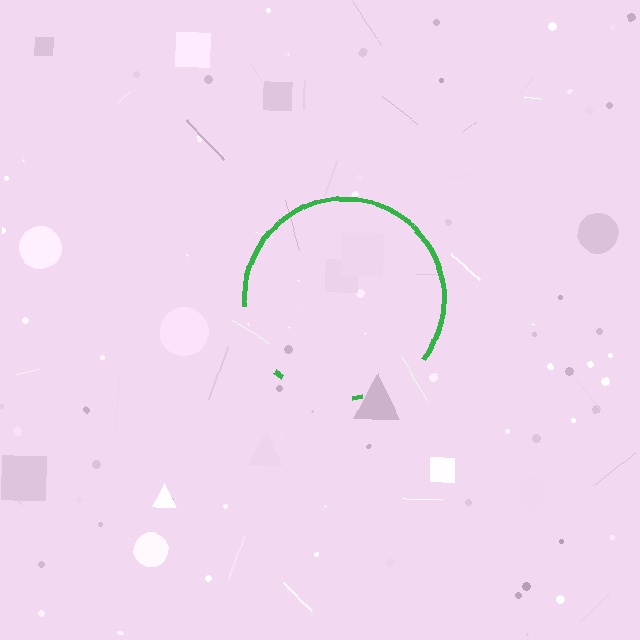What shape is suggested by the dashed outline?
The dashed outline suggests a circle.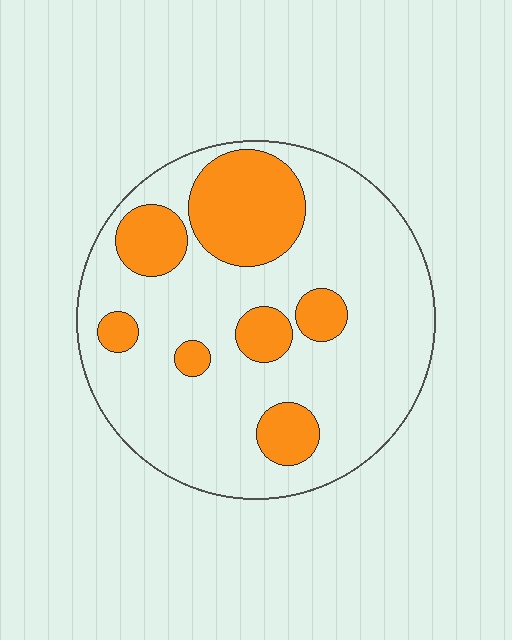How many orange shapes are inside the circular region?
7.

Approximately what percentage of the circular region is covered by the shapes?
Approximately 25%.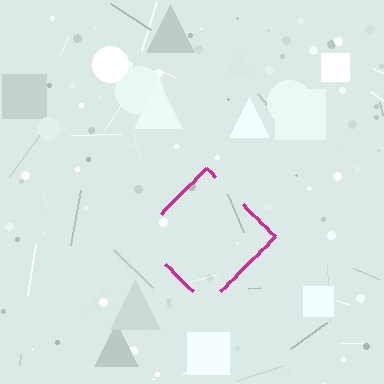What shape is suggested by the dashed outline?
The dashed outline suggests a diamond.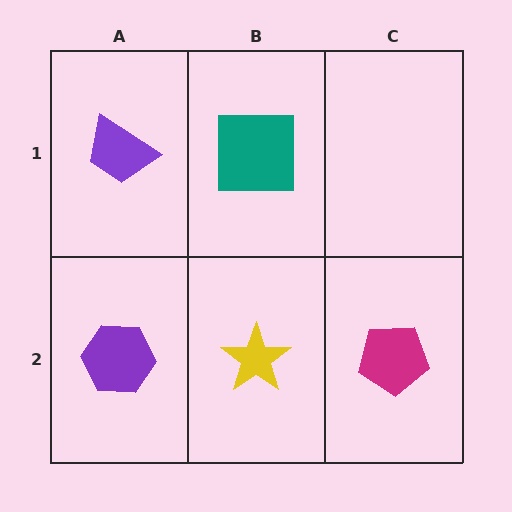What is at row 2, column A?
A purple hexagon.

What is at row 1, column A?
A purple trapezoid.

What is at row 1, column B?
A teal square.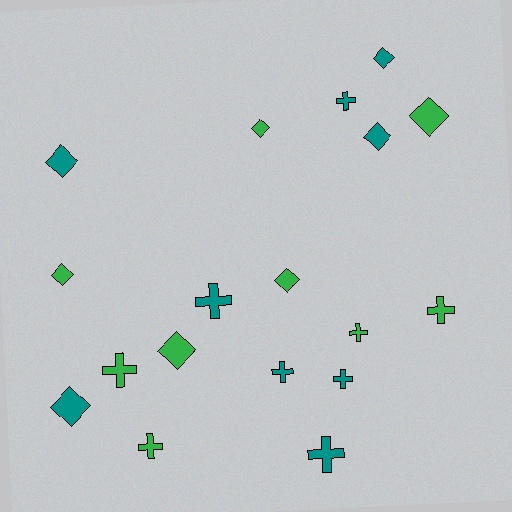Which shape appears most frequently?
Cross, with 9 objects.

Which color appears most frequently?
Teal, with 9 objects.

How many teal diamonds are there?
There are 4 teal diamonds.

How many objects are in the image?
There are 18 objects.